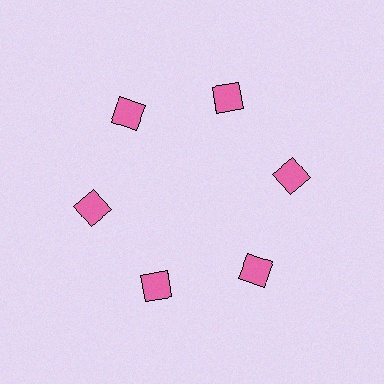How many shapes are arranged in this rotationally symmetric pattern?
There are 6 shapes, arranged in 6 groups of 1.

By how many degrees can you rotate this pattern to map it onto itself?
The pattern maps onto itself every 60 degrees of rotation.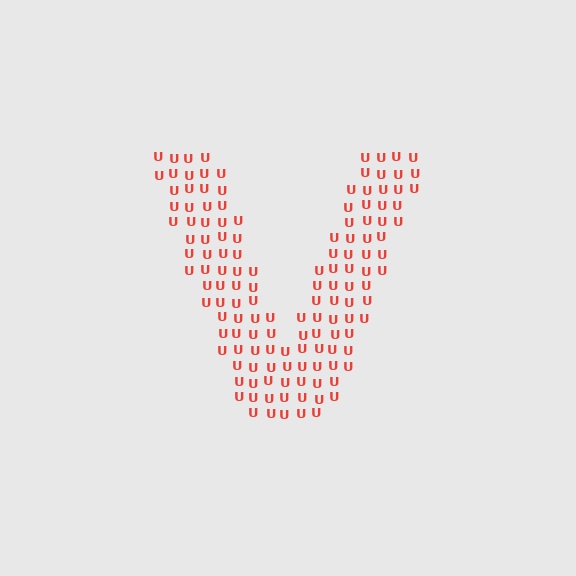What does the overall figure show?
The overall figure shows the letter V.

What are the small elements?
The small elements are letter U's.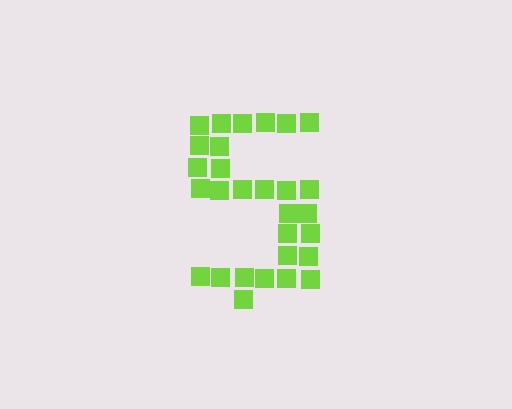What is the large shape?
The large shape is the digit 5.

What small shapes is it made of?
It is made of small squares.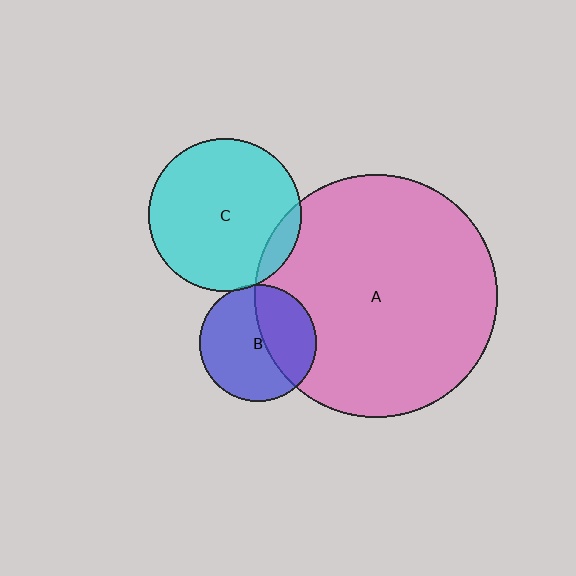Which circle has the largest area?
Circle A (pink).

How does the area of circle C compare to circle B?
Approximately 1.7 times.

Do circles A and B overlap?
Yes.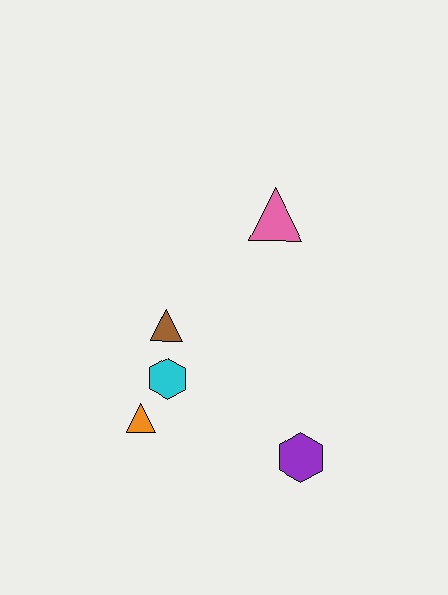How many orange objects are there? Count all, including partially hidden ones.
There is 1 orange object.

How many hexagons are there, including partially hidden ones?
There are 2 hexagons.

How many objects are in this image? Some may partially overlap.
There are 5 objects.